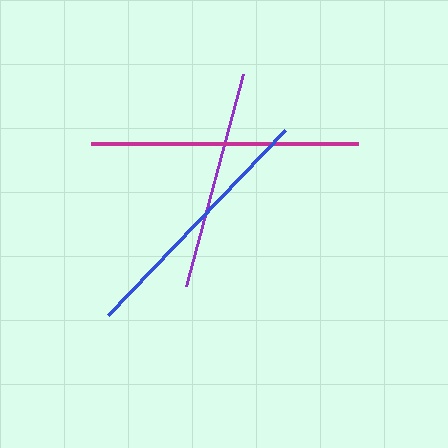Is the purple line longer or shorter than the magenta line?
The magenta line is longer than the purple line.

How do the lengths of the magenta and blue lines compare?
The magenta and blue lines are approximately the same length.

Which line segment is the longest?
The magenta line is the longest at approximately 267 pixels.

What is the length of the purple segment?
The purple segment is approximately 219 pixels long.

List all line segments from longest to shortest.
From longest to shortest: magenta, blue, purple.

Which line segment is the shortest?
The purple line is the shortest at approximately 219 pixels.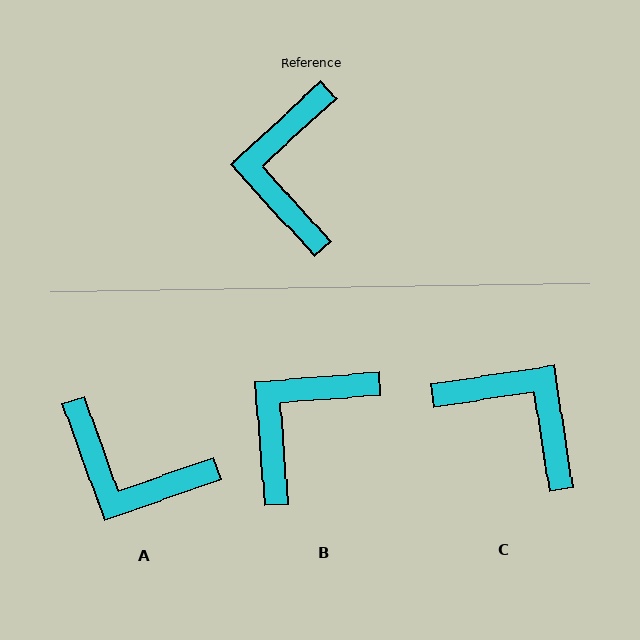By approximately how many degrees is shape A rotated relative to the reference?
Approximately 67 degrees counter-clockwise.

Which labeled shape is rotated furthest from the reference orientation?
C, about 124 degrees away.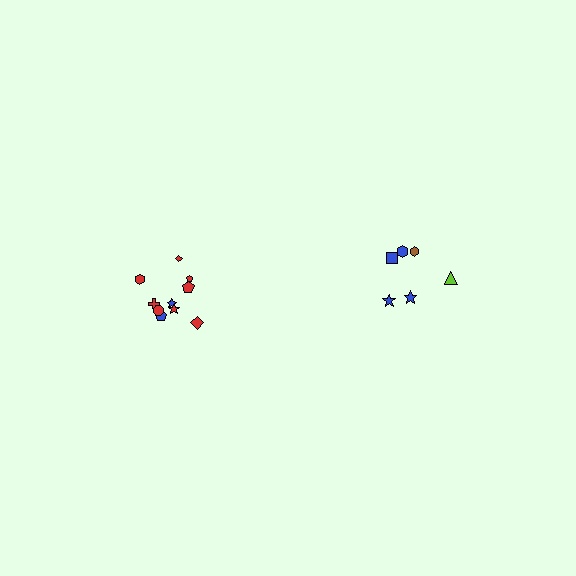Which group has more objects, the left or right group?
The left group.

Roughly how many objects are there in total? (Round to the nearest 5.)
Roughly 15 objects in total.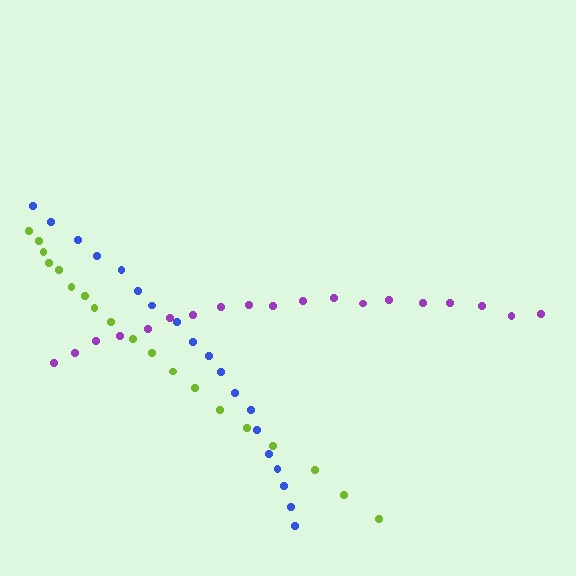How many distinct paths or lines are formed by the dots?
There are 3 distinct paths.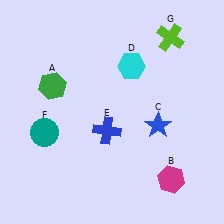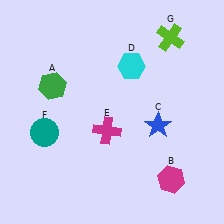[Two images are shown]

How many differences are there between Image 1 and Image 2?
There is 1 difference between the two images.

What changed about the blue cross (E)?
In Image 1, E is blue. In Image 2, it changed to magenta.